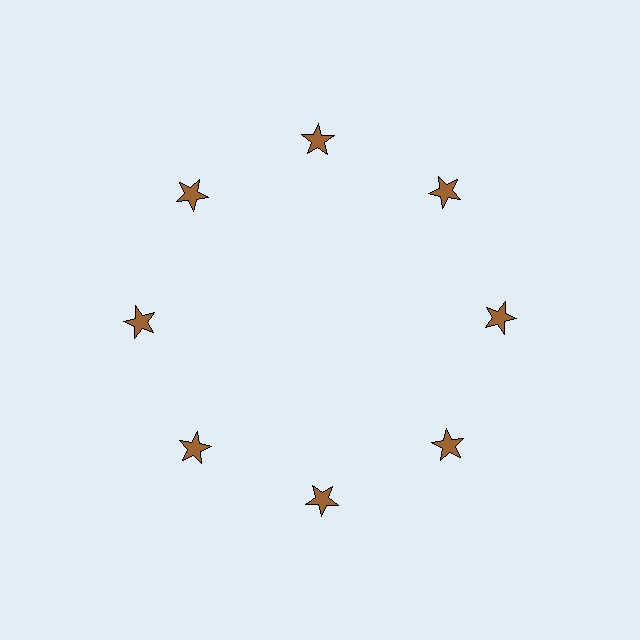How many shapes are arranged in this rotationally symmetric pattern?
There are 8 shapes, arranged in 8 groups of 1.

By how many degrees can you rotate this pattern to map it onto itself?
The pattern maps onto itself every 45 degrees of rotation.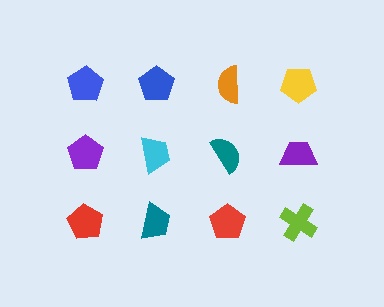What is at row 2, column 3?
A teal semicircle.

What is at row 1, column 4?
A yellow pentagon.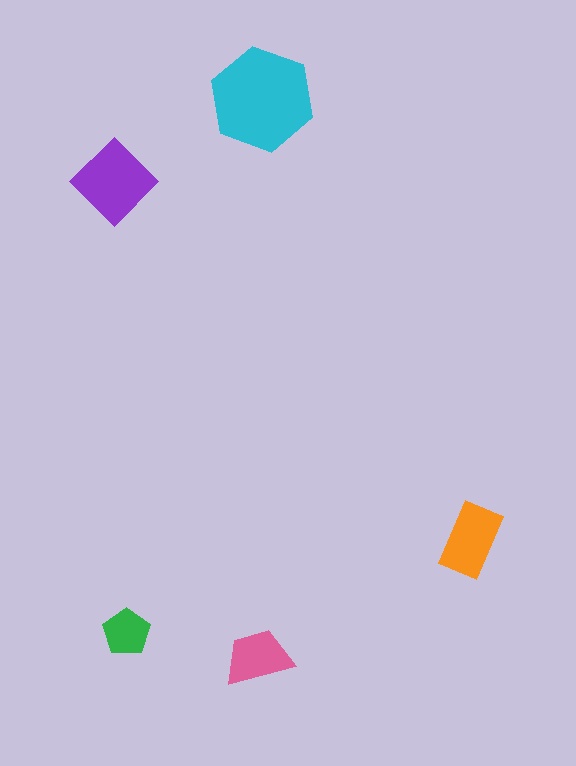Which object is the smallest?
The green pentagon.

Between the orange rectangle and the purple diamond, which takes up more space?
The purple diamond.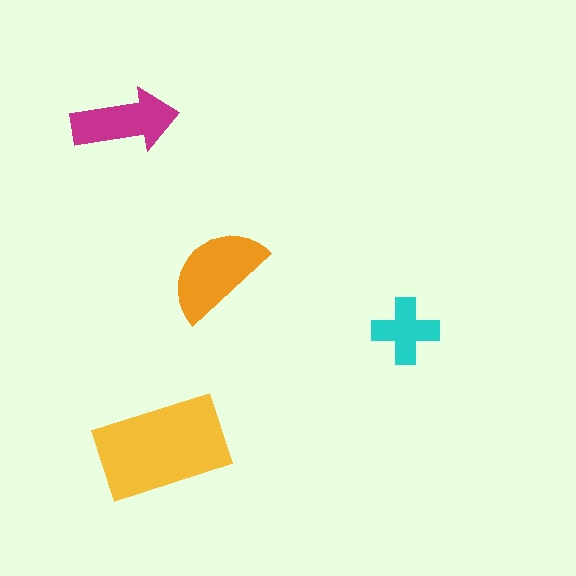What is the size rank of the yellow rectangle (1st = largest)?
1st.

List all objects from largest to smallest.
The yellow rectangle, the orange semicircle, the magenta arrow, the cyan cross.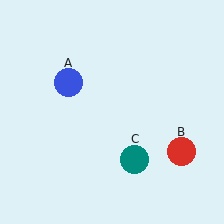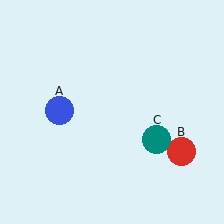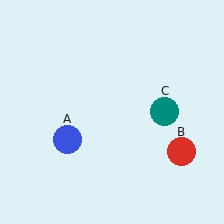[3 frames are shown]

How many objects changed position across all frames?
2 objects changed position: blue circle (object A), teal circle (object C).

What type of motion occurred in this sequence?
The blue circle (object A), teal circle (object C) rotated counterclockwise around the center of the scene.